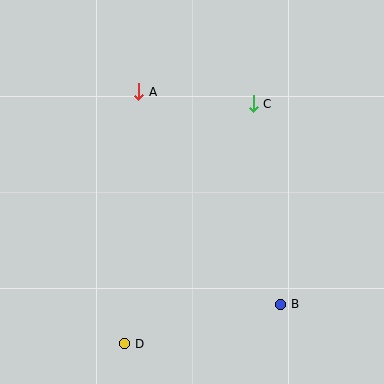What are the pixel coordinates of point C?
Point C is at (253, 104).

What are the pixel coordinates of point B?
Point B is at (281, 304).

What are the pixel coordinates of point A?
Point A is at (139, 92).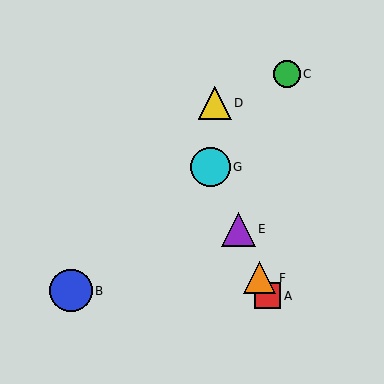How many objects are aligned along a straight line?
4 objects (A, E, F, G) are aligned along a straight line.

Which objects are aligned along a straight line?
Objects A, E, F, G are aligned along a straight line.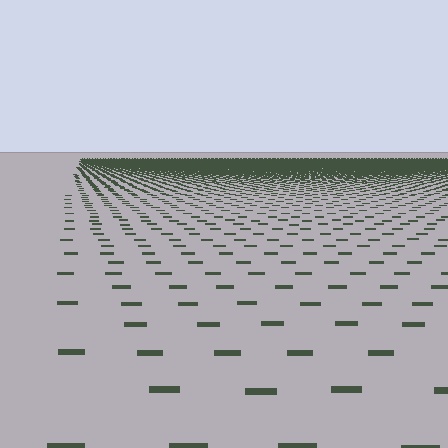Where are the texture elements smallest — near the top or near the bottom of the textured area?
Near the top.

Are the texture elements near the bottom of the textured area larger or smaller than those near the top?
Larger. Near the bottom, elements are closer to the viewer and appear at a bigger on-screen size.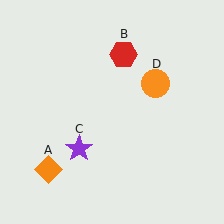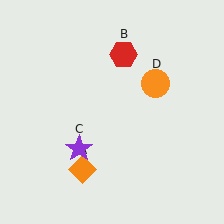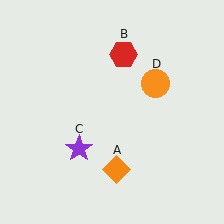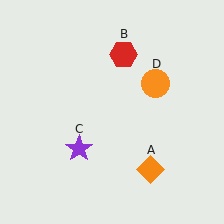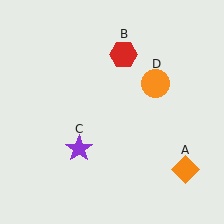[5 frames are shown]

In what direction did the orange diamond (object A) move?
The orange diamond (object A) moved right.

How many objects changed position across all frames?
1 object changed position: orange diamond (object A).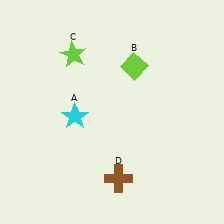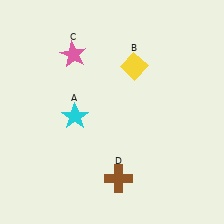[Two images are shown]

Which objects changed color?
B changed from lime to yellow. C changed from lime to pink.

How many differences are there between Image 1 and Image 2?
There are 2 differences between the two images.